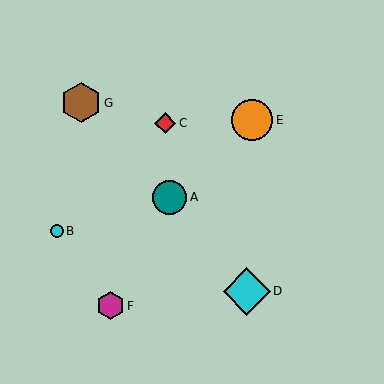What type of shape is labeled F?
Shape F is a magenta hexagon.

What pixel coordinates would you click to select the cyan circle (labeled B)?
Click at (57, 231) to select the cyan circle B.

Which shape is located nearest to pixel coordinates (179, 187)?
The teal circle (labeled A) at (169, 197) is nearest to that location.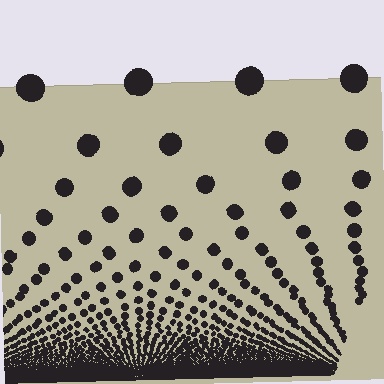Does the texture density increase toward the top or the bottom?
Density increases toward the bottom.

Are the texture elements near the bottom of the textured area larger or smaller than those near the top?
Smaller. The gradient is inverted — elements near the bottom are smaller and denser.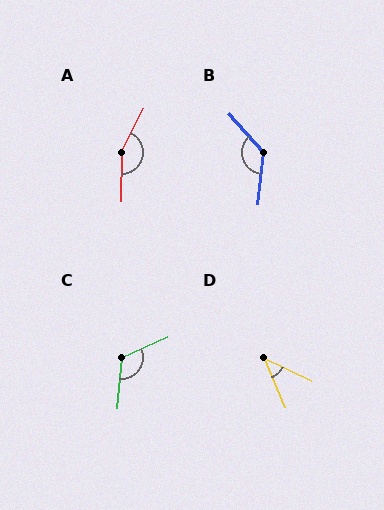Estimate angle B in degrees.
Approximately 133 degrees.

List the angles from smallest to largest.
D (41°), C (119°), B (133°), A (154°).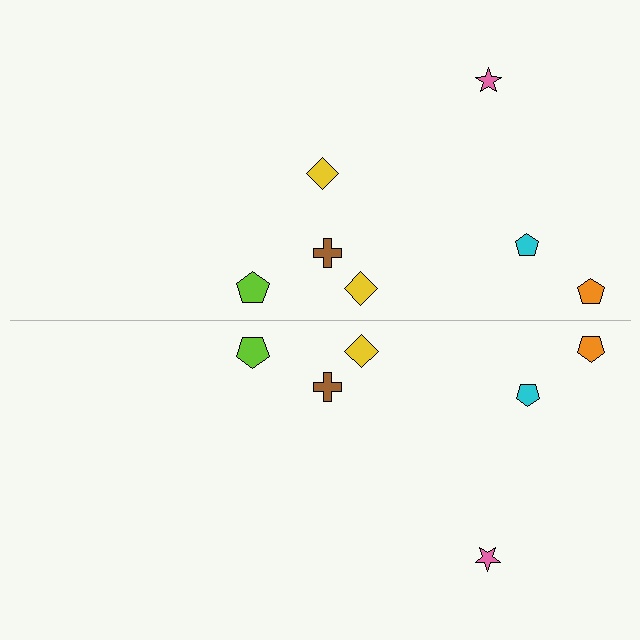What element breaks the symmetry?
A yellow diamond is missing from the bottom side.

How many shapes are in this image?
There are 13 shapes in this image.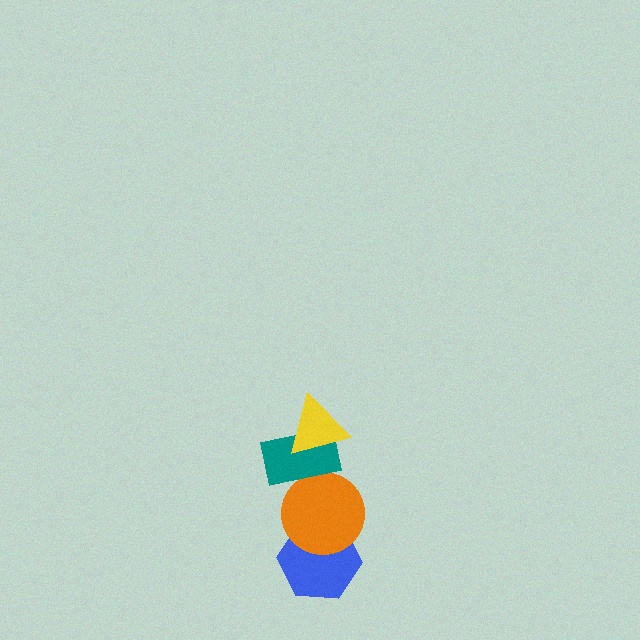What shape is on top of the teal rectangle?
The yellow triangle is on top of the teal rectangle.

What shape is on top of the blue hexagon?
The orange circle is on top of the blue hexagon.